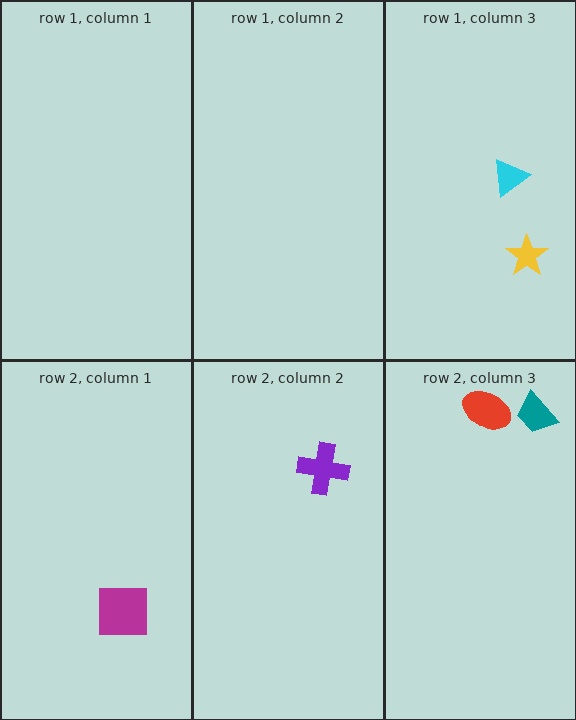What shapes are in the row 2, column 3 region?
The red ellipse, the teal trapezoid.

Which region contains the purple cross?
The row 2, column 2 region.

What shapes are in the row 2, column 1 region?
The magenta square.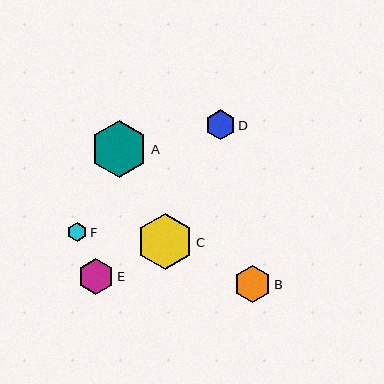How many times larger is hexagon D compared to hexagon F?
Hexagon D is approximately 1.6 times the size of hexagon F.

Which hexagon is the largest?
Hexagon A is the largest with a size of approximately 57 pixels.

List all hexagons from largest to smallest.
From largest to smallest: A, C, B, E, D, F.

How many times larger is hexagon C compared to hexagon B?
Hexagon C is approximately 1.5 times the size of hexagon B.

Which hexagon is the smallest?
Hexagon F is the smallest with a size of approximately 19 pixels.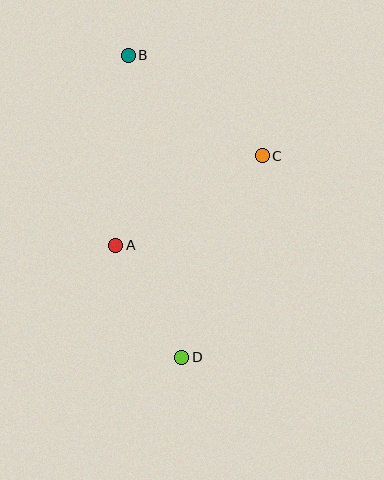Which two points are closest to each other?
Points A and D are closest to each other.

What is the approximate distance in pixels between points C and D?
The distance between C and D is approximately 217 pixels.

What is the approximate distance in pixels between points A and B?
The distance between A and B is approximately 190 pixels.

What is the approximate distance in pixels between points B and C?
The distance between B and C is approximately 167 pixels.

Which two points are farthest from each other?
Points B and D are farthest from each other.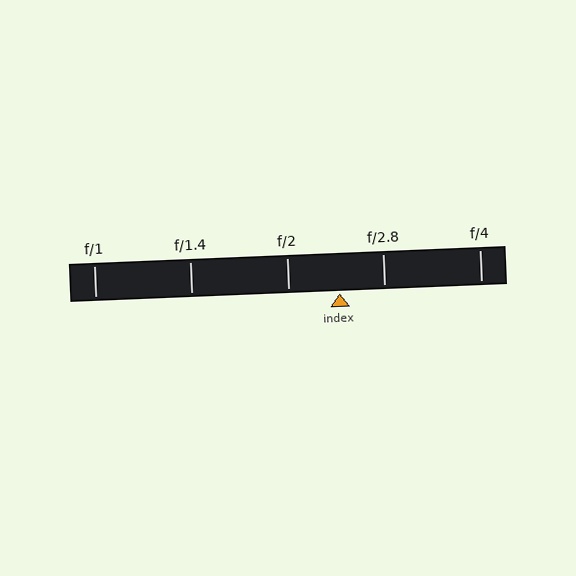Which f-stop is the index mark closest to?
The index mark is closest to f/2.8.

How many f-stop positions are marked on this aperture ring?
There are 5 f-stop positions marked.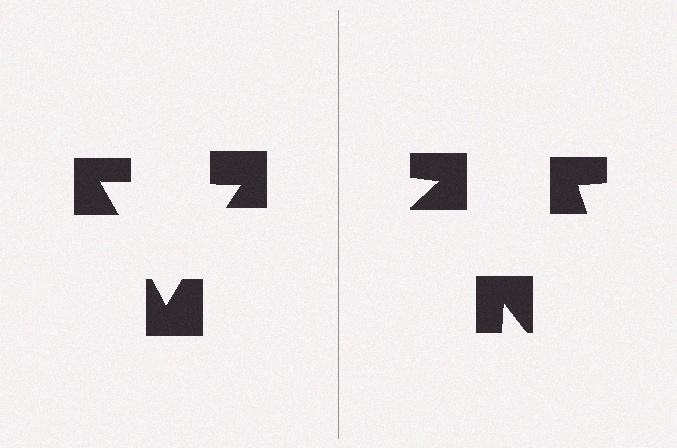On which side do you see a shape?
An illusory triangle appears on the left side. On the right side the wedge cuts are rotated, so no coherent shape forms.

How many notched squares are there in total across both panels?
6 — 3 on each side.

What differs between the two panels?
The notched squares are positioned identically on both sides; only the wedge orientations differ. On the left they align to a triangle; on the right they are misaligned.